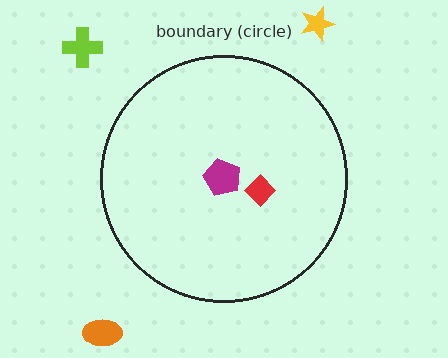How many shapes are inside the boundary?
2 inside, 3 outside.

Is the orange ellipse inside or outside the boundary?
Outside.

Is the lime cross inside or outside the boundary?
Outside.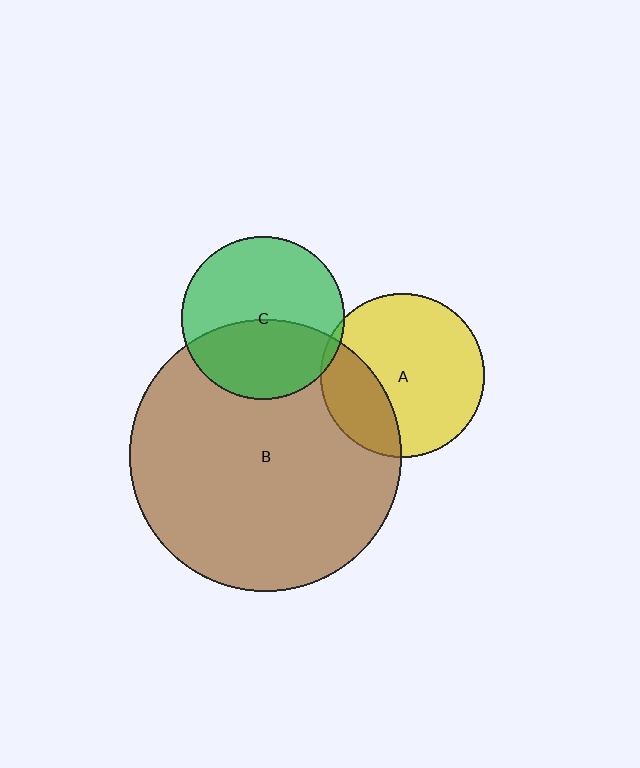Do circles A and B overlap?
Yes.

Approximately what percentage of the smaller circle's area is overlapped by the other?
Approximately 25%.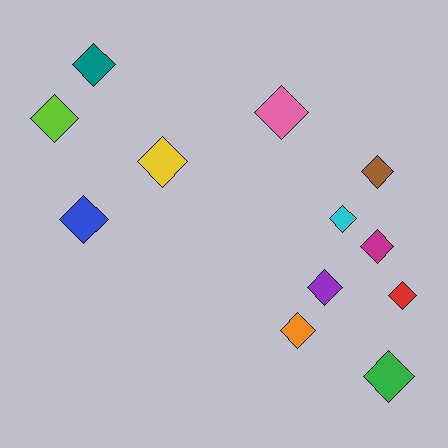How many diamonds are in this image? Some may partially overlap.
There are 12 diamonds.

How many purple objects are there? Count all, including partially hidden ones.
There is 1 purple object.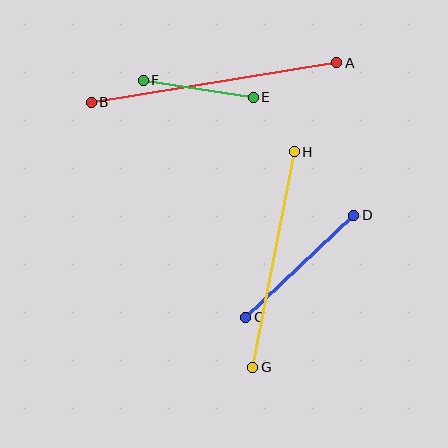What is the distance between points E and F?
The distance is approximately 112 pixels.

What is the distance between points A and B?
The distance is approximately 249 pixels.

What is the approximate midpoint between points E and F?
The midpoint is at approximately (198, 89) pixels.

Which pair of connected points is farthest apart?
Points A and B are farthest apart.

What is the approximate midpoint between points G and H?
The midpoint is at approximately (274, 260) pixels.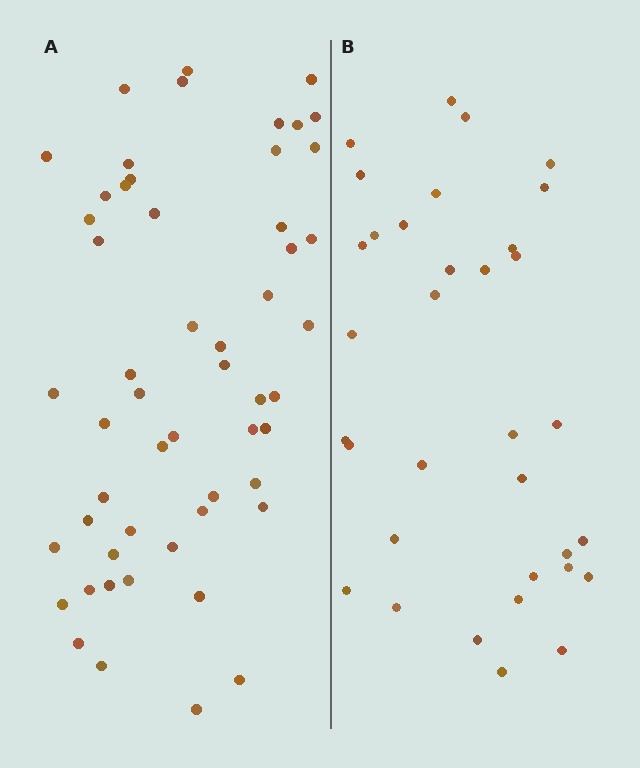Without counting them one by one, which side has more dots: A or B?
Region A (the left region) has more dots.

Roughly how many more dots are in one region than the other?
Region A has approximately 20 more dots than region B.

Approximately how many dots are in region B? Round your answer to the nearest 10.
About 30 dots. (The exact count is 34, which rounds to 30.)